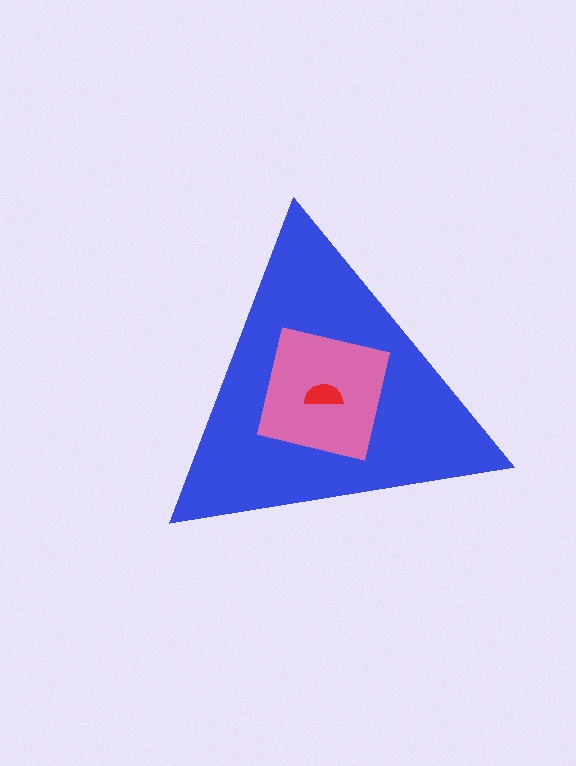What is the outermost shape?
The blue triangle.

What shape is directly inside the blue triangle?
The pink square.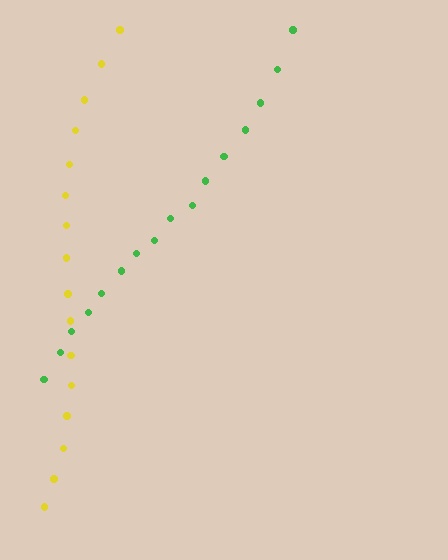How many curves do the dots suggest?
There are 2 distinct paths.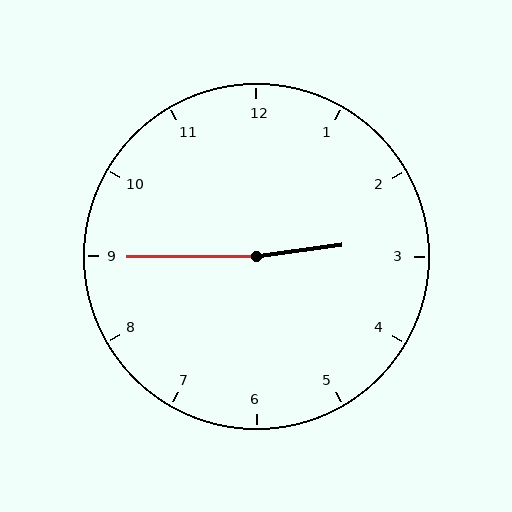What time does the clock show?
2:45.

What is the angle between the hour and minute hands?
Approximately 172 degrees.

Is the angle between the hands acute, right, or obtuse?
It is obtuse.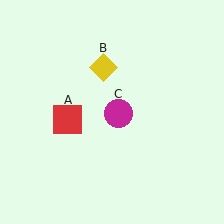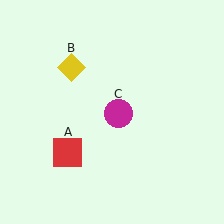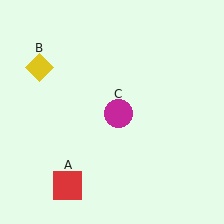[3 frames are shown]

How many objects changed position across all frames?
2 objects changed position: red square (object A), yellow diamond (object B).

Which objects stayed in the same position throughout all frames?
Magenta circle (object C) remained stationary.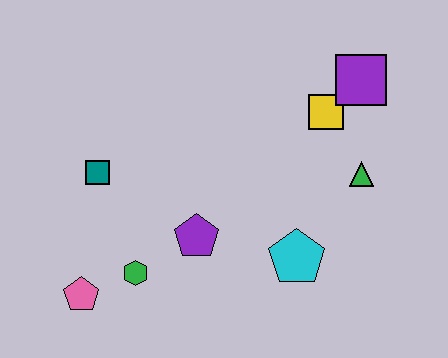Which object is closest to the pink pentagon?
The green hexagon is closest to the pink pentagon.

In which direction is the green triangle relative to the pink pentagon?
The green triangle is to the right of the pink pentagon.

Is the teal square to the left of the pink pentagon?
No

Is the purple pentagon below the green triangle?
Yes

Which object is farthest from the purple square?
The pink pentagon is farthest from the purple square.